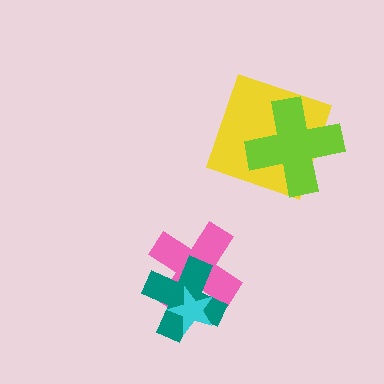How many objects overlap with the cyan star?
2 objects overlap with the cyan star.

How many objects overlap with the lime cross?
1 object overlaps with the lime cross.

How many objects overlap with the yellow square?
1 object overlaps with the yellow square.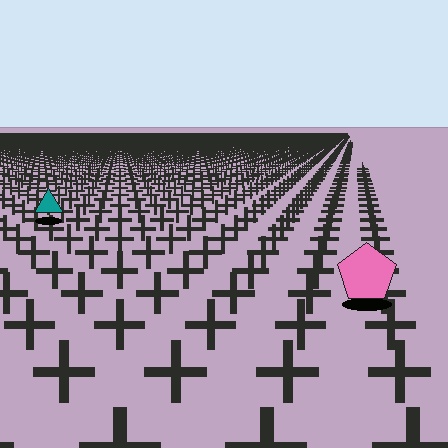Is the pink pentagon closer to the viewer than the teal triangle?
Yes. The pink pentagon is closer — you can tell from the texture gradient: the ground texture is coarser near it.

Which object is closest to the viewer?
The pink pentagon is closest. The texture marks near it are larger and more spread out.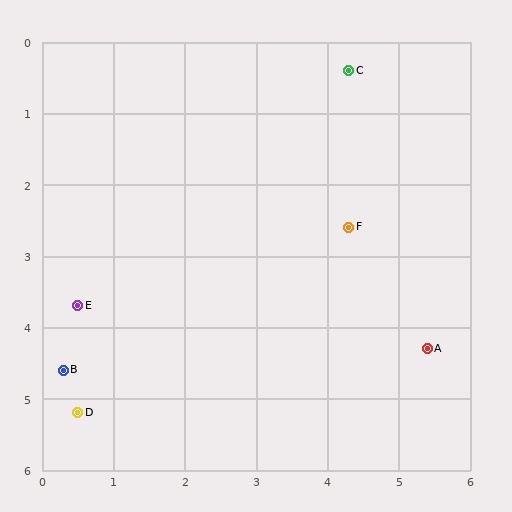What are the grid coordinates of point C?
Point C is at approximately (4.3, 0.4).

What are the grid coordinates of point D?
Point D is at approximately (0.5, 5.2).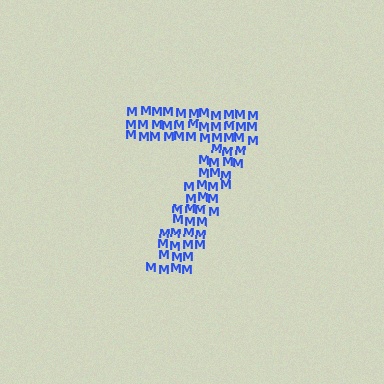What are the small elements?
The small elements are letter M's.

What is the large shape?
The large shape is the digit 7.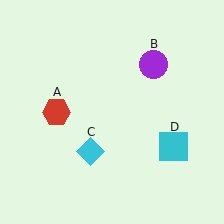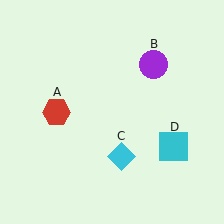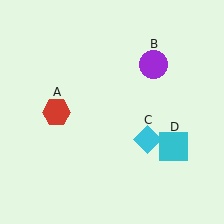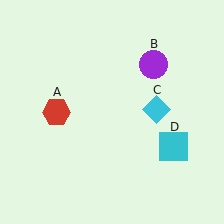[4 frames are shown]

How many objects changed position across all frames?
1 object changed position: cyan diamond (object C).